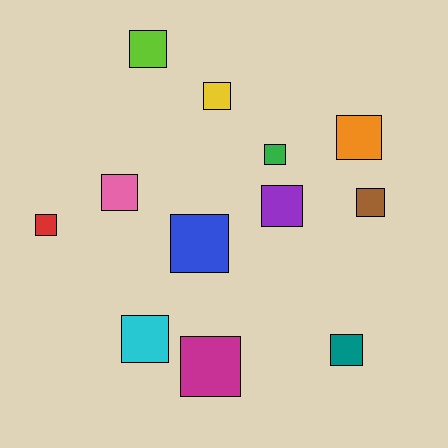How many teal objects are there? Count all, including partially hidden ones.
There is 1 teal object.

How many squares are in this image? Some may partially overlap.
There are 12 squares.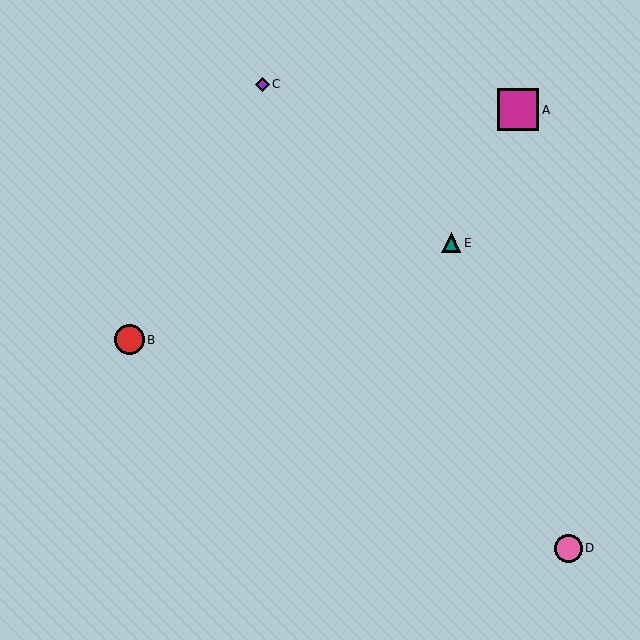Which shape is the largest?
The magenta square (labeled A) is the largest.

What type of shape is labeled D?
Shape D is a pink circle.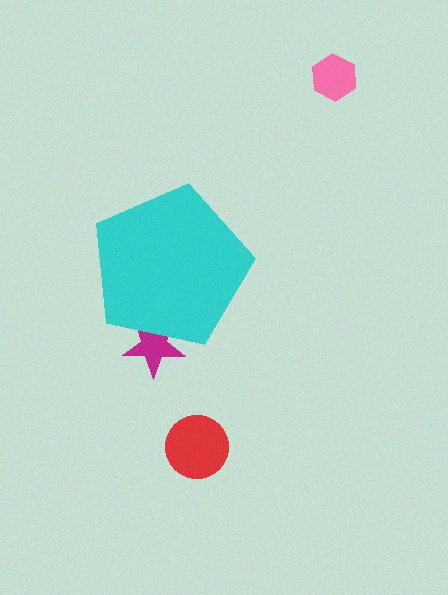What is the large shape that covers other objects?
A cyan pentagon.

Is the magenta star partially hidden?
Yes, the magenta star is partially hidden behind the cyan pentagon.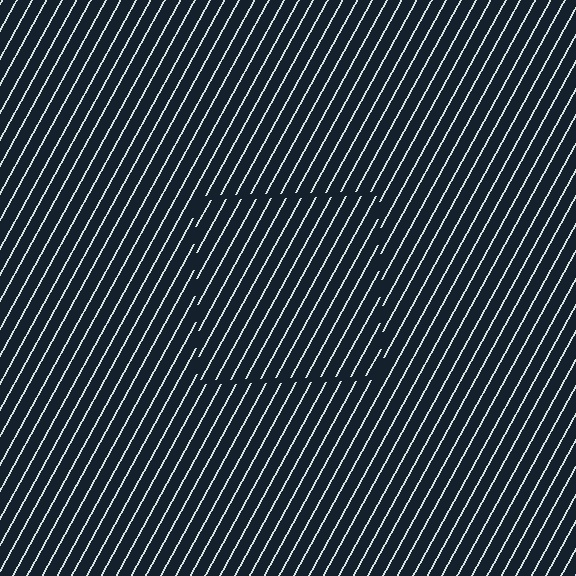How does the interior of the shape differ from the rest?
The interior of the shape contains the same grating, shifted by half a period — the contour is defined by the phase discontinuity where line-ends from the inner and outer gratings abut.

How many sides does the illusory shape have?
4 sides — the line-ends trace a square.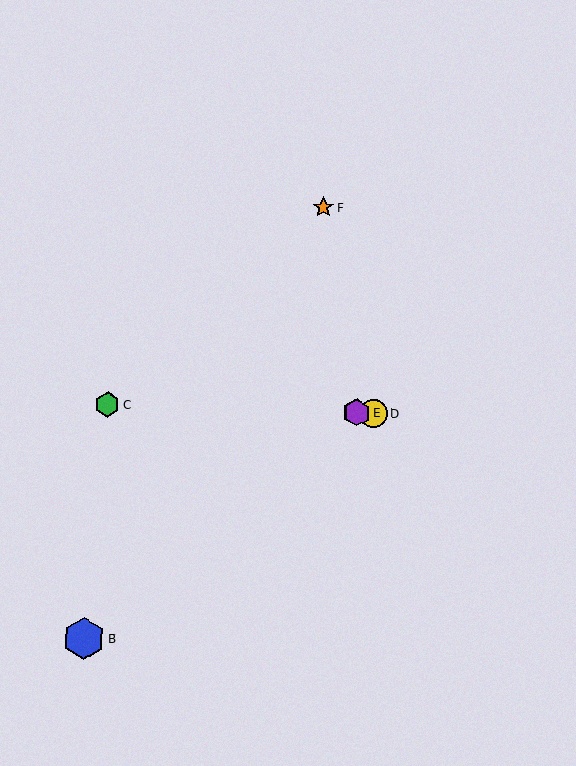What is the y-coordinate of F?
Object F is at y≈207.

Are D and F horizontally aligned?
No, D is at y≈413 and F is at y≈207.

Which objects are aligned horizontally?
Objects A, C, D, E are aligned horizontally.